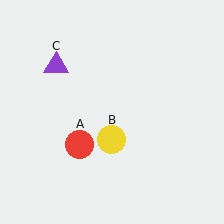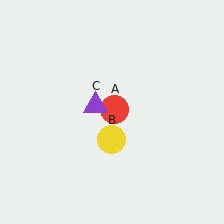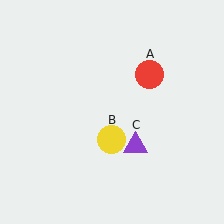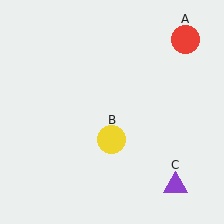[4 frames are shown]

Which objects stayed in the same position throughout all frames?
Yellow circle (object B) remained stationary.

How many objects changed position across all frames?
2 objects changed position: red circle (object A), purple triangle (object C).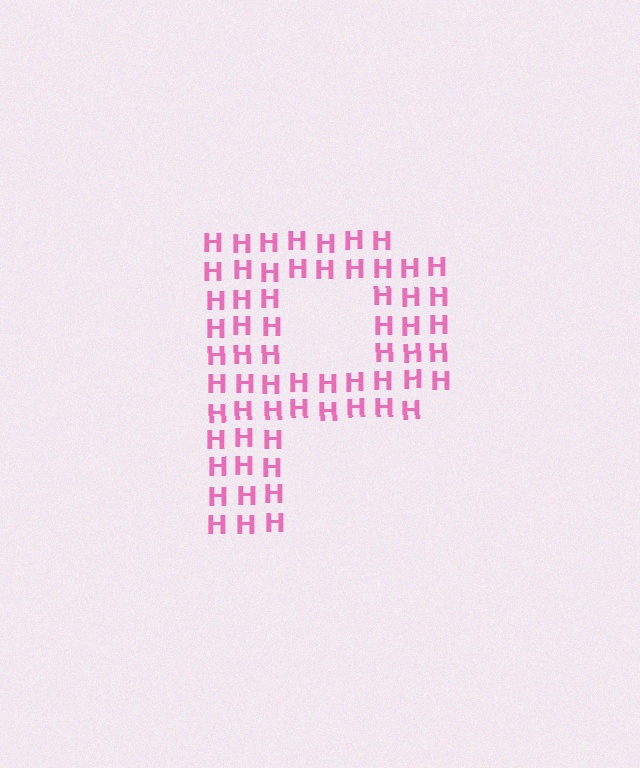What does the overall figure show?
The overall figure shows the letter P.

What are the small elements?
The small elements are letter H's.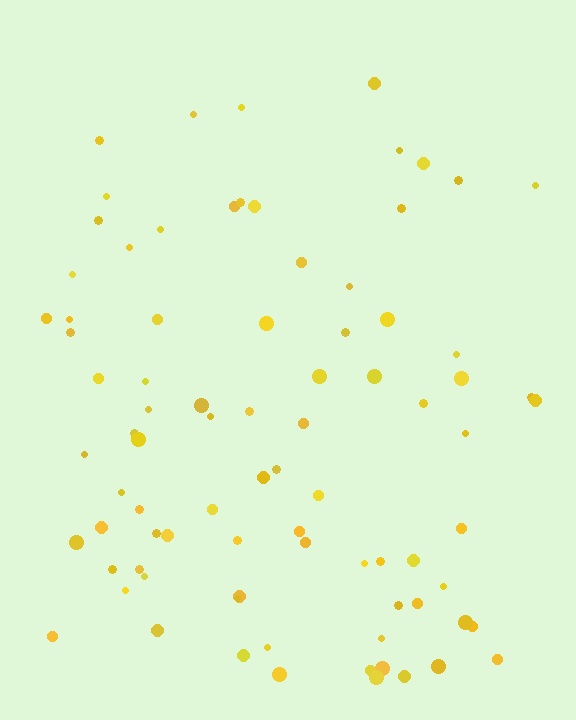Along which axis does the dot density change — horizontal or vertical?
Vertical.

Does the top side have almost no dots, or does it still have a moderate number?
Still a moderate number, just noticeably fewer than the bottom.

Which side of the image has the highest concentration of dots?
The bottom.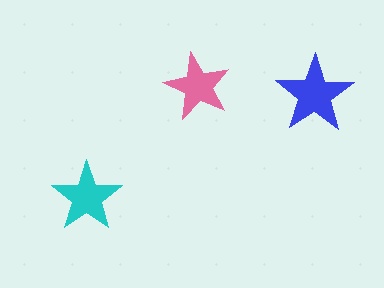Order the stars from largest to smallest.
the blue one, the cyan one, the pink one.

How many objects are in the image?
There are 3 objects in the image.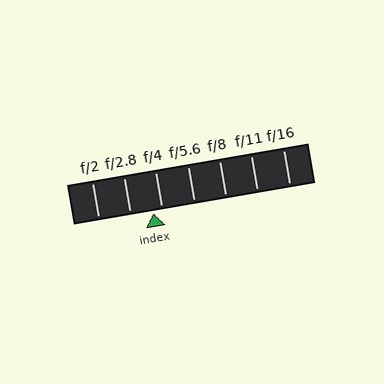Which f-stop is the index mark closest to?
The index mark is closest to f/4.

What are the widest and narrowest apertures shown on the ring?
The widest aperture shown is f/2 and the narrowest is f/16.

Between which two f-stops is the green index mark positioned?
The index mark is between f/2.8 and f/4.